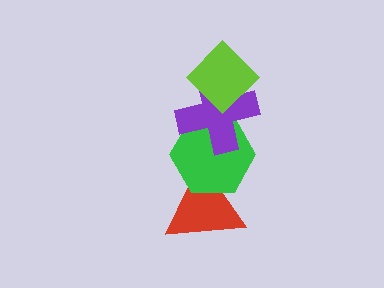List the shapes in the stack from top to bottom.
From top to bottom: the lime diamond, the purple cross, the green hexagon, the red triangle.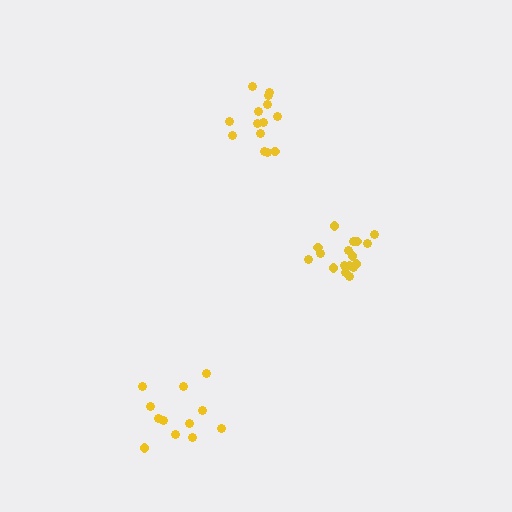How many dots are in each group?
Group 1: 12 dots, Group 2: 14 dots, Group 3: 17 dots (43 total).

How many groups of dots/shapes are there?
There are 3 groups.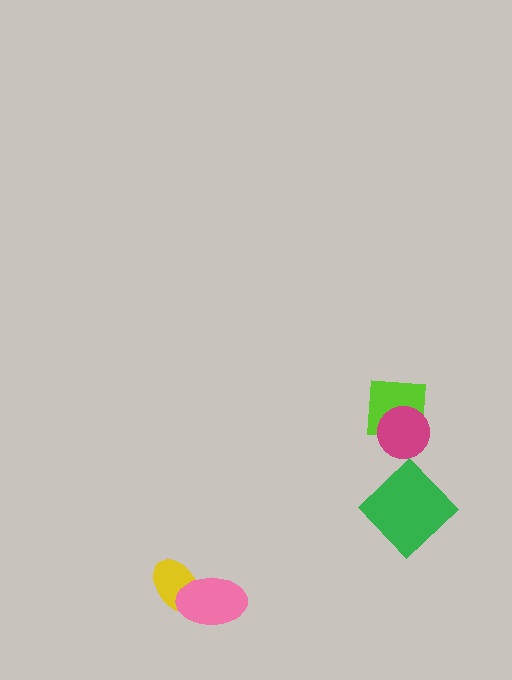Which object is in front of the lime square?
The magenta circle is in front of the lime square.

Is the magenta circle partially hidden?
No, no other shape covers it.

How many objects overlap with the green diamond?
0 objects overlap with the green diamond.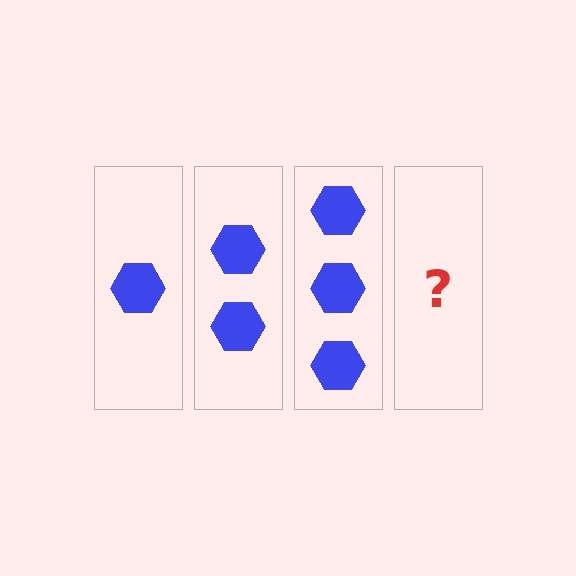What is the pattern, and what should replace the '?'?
The pattern is that each step adds one more hexagon. The '?' should be 4 hexagons.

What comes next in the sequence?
The next element should be 4 hexagons.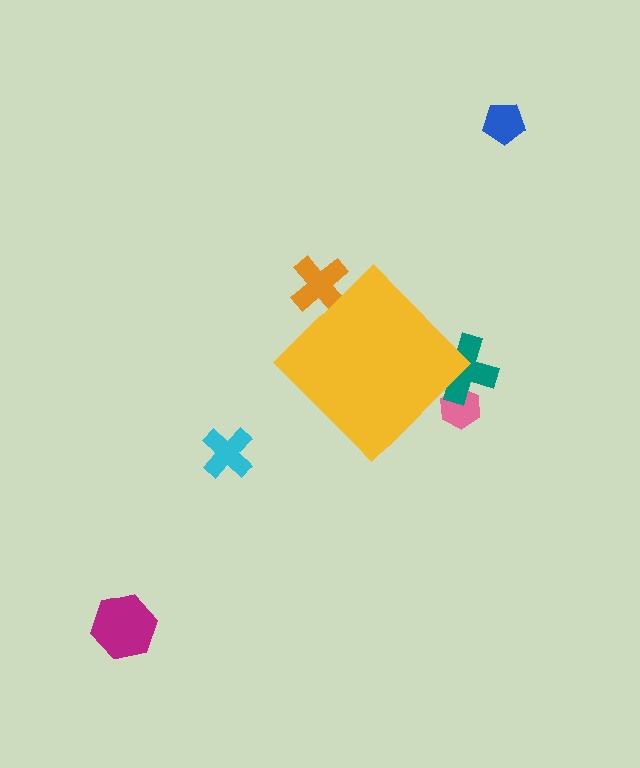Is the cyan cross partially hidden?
No, the cyan cross is fully visible.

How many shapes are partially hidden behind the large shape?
3 shapes are partially hidden.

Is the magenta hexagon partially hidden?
No, the magenta hexagon is fully visible.